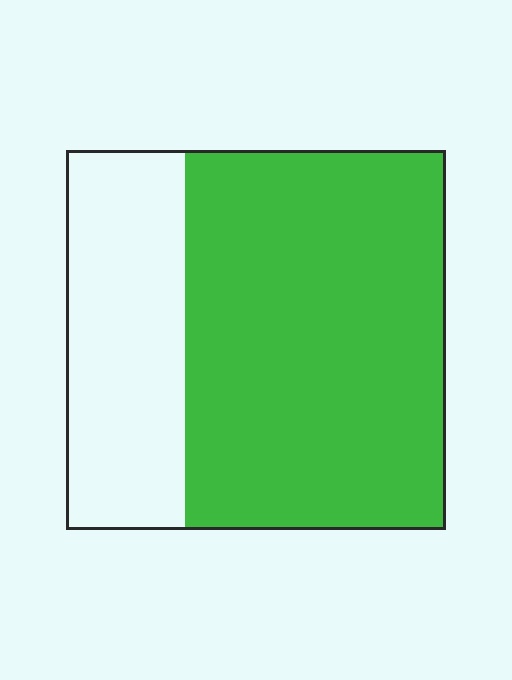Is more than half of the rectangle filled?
Yes.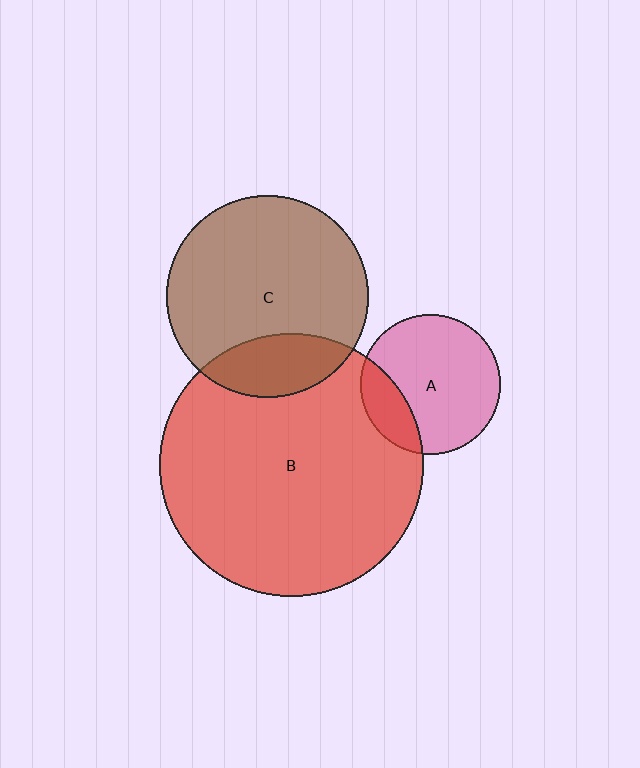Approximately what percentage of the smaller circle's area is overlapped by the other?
Approximately 20%.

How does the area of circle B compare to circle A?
Approximately 3.6 times.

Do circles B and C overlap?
Yes.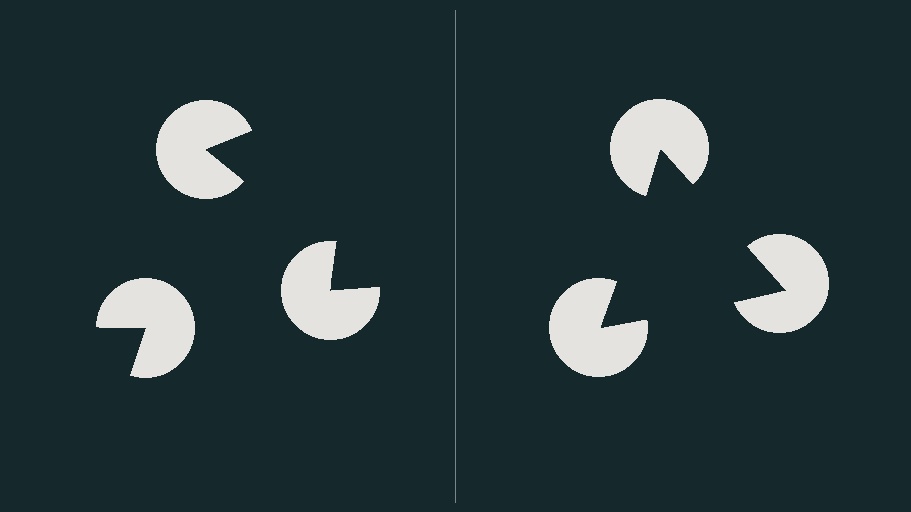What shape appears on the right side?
An illusory triangle.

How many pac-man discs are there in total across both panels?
6 — 3 on each side.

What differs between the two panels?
The pac-man discs are positioned identically on both sides; only the wedge orientations differ. On the right they align to a triangle; on the left they are misaligned.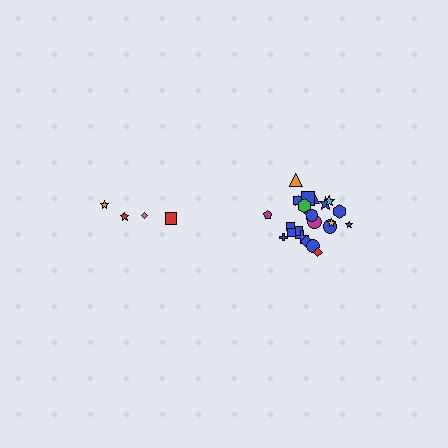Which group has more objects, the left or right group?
The right group.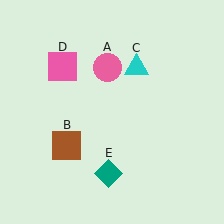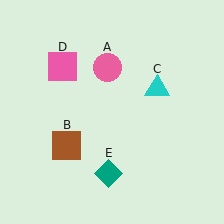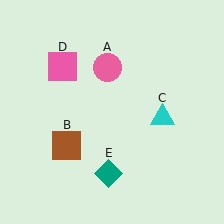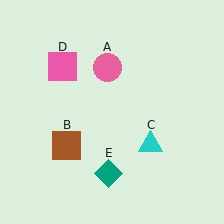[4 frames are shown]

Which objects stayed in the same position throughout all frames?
Pink circle (object A) and brown square (object B) and pink square (object D) and teal diamond (object E) remained stationary.